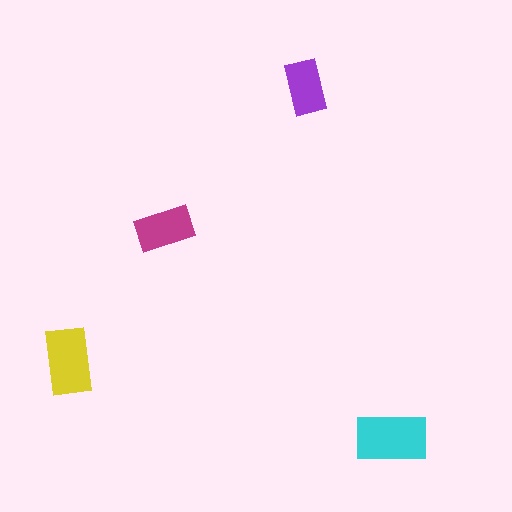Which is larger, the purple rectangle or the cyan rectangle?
The cyan one.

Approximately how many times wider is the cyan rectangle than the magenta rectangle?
About 1.5 times wider.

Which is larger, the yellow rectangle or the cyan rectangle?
The cyan one.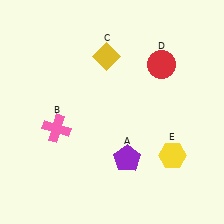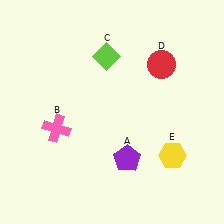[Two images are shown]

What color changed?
The diamond (C) changed from yellow in Image 1 to lime in Image 2.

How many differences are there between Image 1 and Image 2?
There is 1 difference between the two images.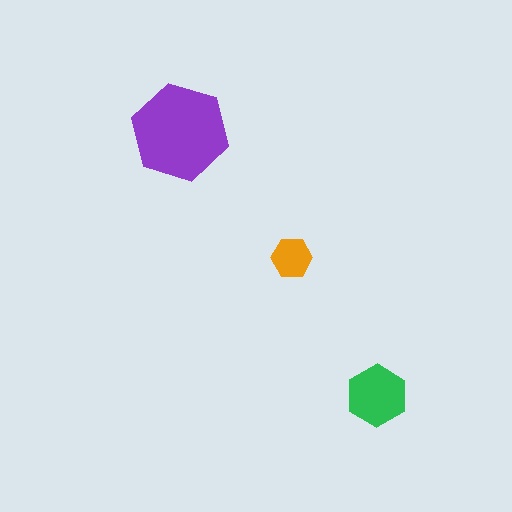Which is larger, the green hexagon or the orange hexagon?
The green one.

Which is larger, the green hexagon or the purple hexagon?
The purple one.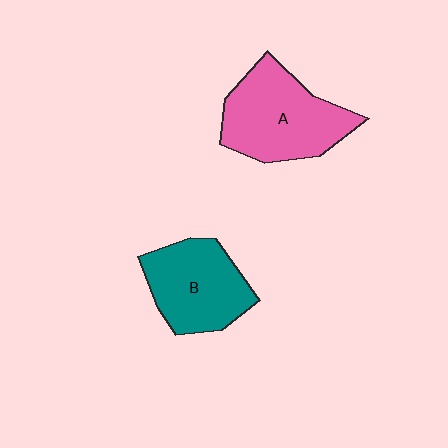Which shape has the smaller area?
Shape B (teal).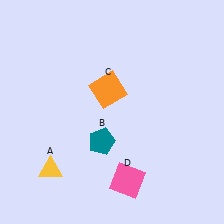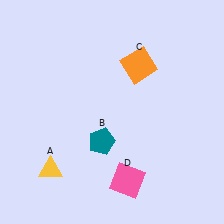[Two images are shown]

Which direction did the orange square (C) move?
The orange square (C) moved right.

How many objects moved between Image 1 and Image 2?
1 object moved between the two images.